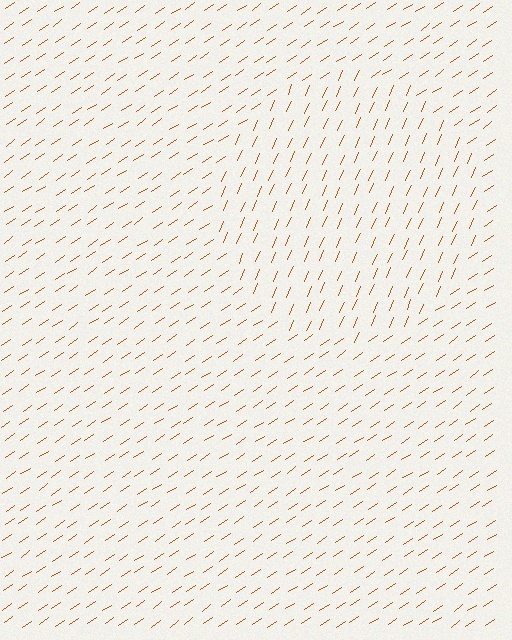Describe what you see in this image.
The image is filled with small brown line segments. A circle region in the image has lines oriented differently from the surrounding lines, creating a visible texture boundary.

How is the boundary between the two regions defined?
The boundary is defined purely by a change in line orientation (approximately 32 degrees difference). All lines are the same color and thickness.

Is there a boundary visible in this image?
Yes, there is a texture boundary formed by a change in line orientation.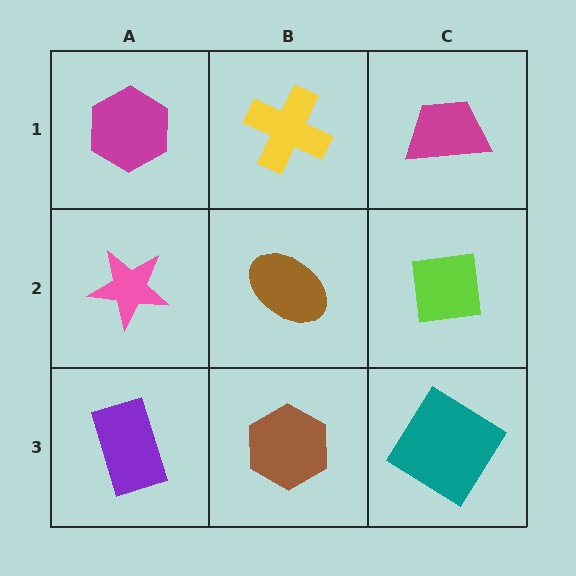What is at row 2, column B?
A brown ellipse.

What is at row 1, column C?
A magenta trapezoid.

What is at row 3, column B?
A brown hexagon.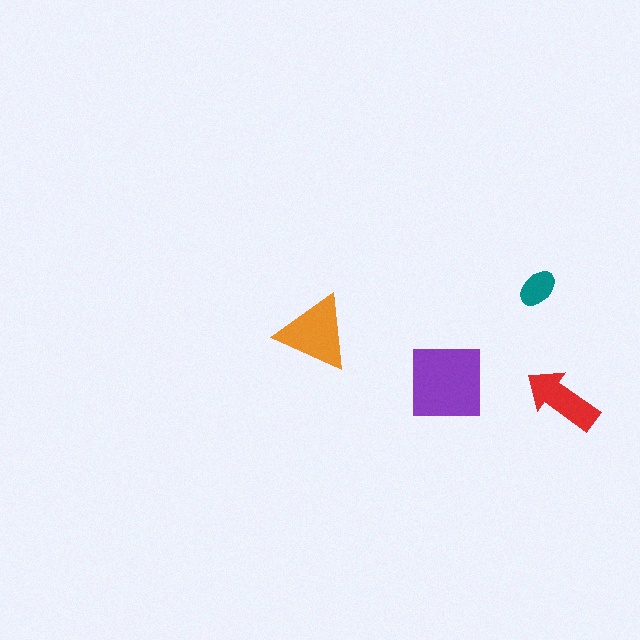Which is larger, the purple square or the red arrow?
The purple square.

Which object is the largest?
The purple square.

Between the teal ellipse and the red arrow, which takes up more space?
The red arrow.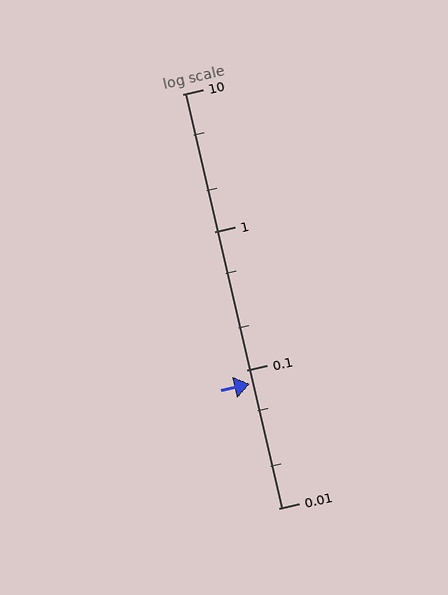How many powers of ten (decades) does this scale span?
The scale spans 3 decades, from 0.01 to 10.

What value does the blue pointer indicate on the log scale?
The pointer indicates approximately 0.08.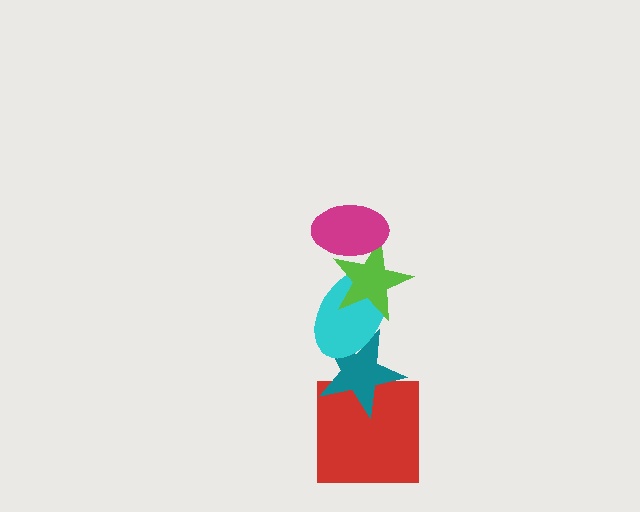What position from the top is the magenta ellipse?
The magenta ellipse is 1st from the top.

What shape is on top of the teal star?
The cyan ellipse is on top of the teal star.